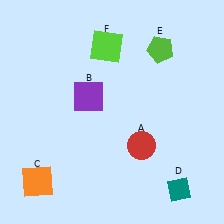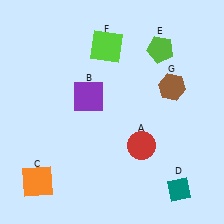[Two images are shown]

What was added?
A brown hexagon (G) was added in Image 2.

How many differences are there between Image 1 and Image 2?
There is 1 difference between the two images.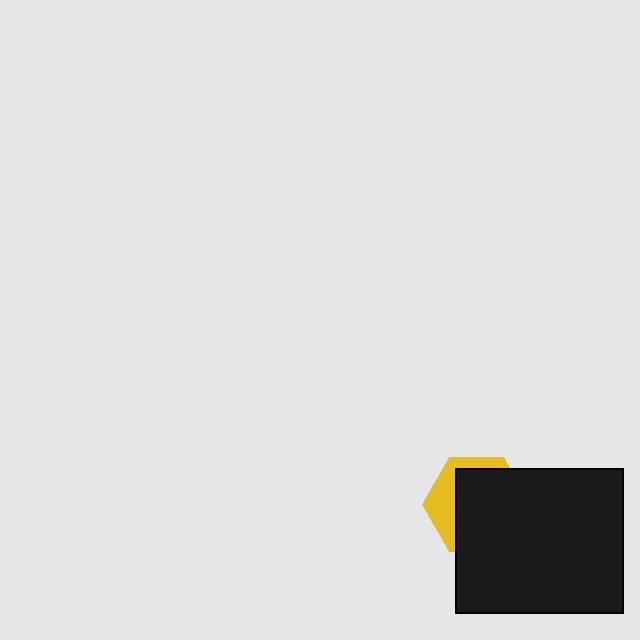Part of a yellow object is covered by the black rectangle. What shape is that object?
It is a hexagon.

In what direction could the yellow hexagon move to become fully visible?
The yellow hexagon could move toward the upper-left. That would shift it out from behind the black rectangle entirely.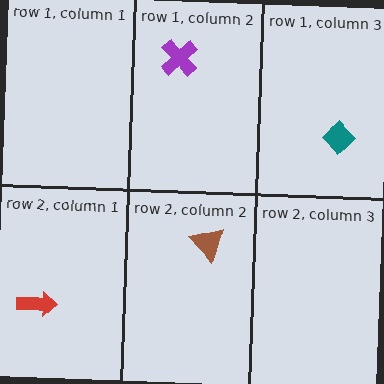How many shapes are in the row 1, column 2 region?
1.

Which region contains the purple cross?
The row 1, column 2 region.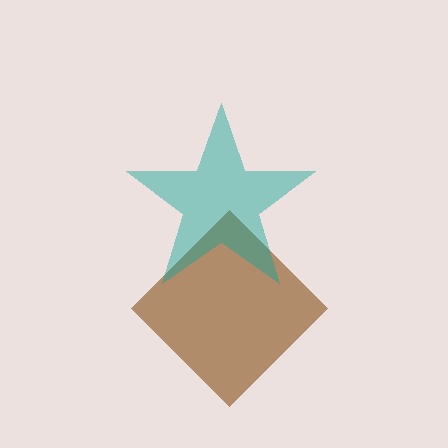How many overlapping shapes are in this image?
There are 2 overlapping shapes in the image.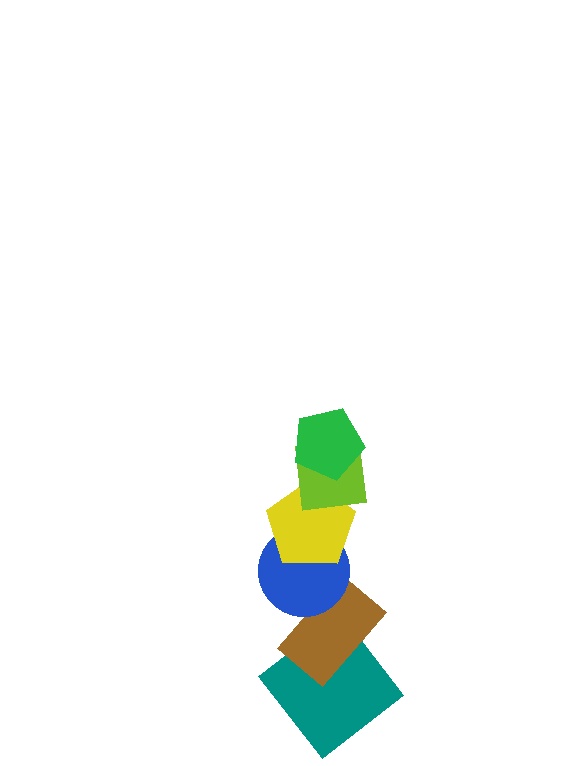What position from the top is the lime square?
The lime square is 2nd from the top.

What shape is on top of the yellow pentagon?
The lime square is on top of the yellow pentagon.